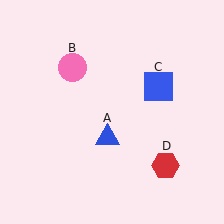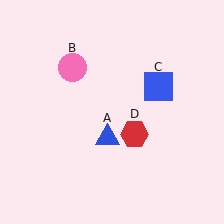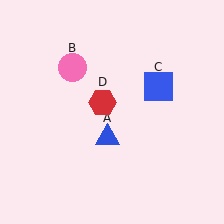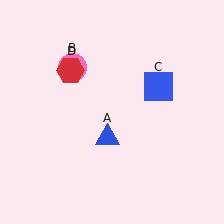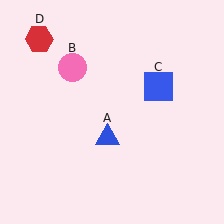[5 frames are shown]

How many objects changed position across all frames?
1 object changed position: red hexagon (object D).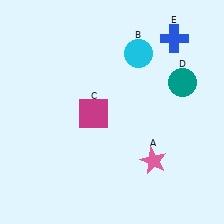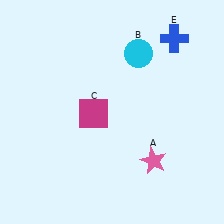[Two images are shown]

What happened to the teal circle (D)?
The teal circle (D) was removed in Image 2. It was in the top-right area of Image 1.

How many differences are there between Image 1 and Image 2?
There is 1 difference between the two images.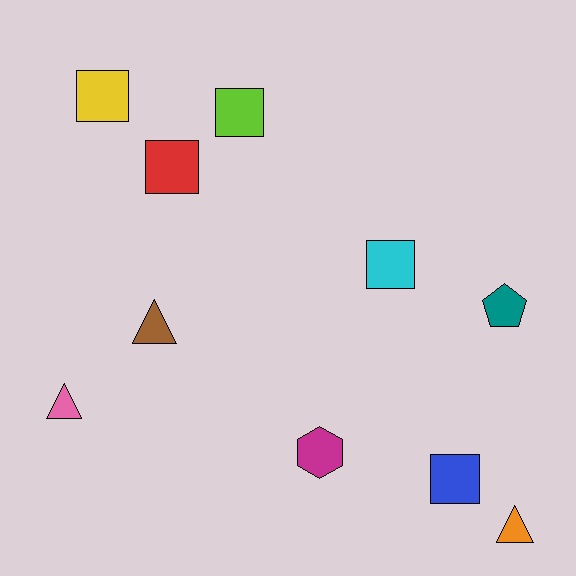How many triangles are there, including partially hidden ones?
There are 3 triangles.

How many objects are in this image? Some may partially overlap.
There are 10 objects.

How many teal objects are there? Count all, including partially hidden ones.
There is 1 teal object.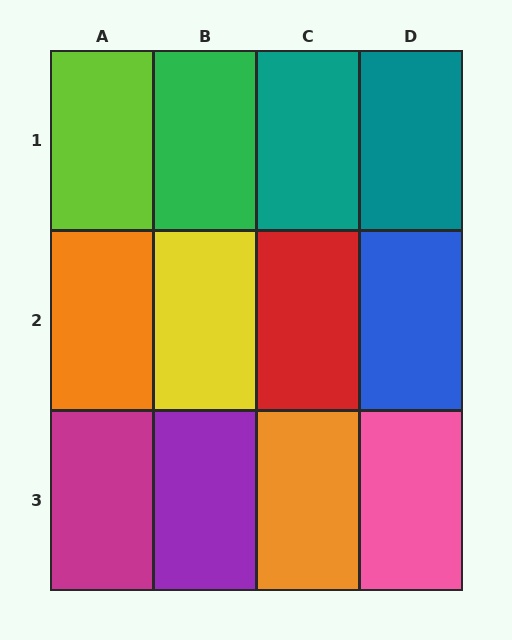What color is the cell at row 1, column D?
Teal.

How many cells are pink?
1 cell is pink.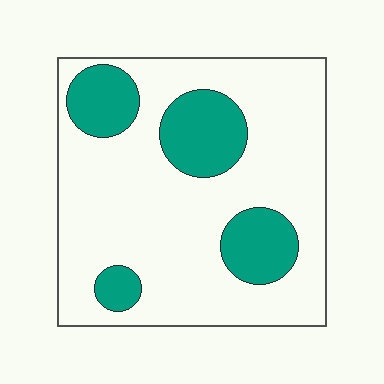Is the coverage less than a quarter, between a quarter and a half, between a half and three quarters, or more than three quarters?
Less than a quarter.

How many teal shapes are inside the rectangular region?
4.